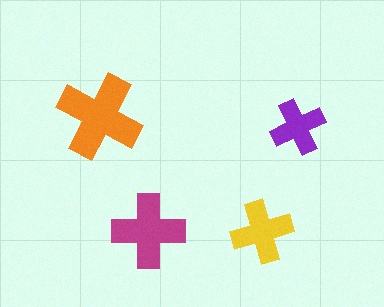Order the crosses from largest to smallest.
the orange one, the magenta one, the yellow one, the purple one.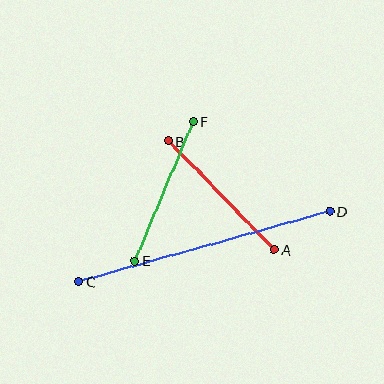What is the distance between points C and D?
The distance is approximately 261 pixels.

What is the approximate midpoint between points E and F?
The midpoint is at approximately (164, 191) pixels.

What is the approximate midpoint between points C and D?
The midpoint is at approximately (204, 246) pixels.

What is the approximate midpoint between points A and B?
The midpoint is at approximately (222, 196) pixels.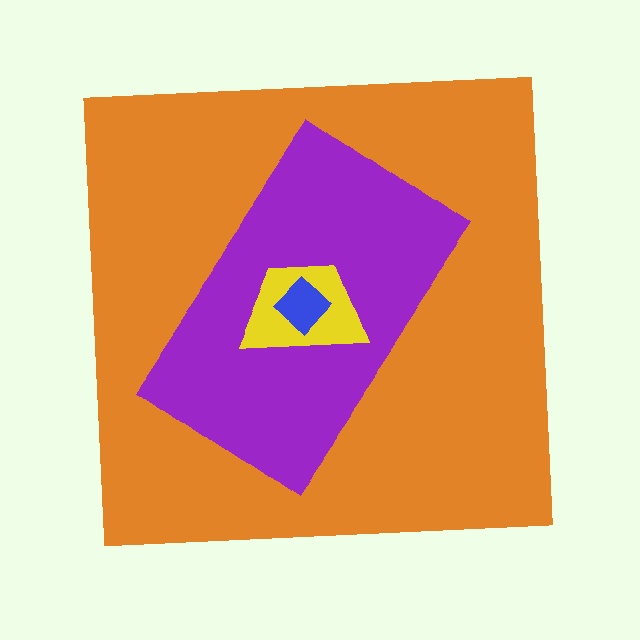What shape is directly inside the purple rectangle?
The yellow trapezoid.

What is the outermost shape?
The orange square.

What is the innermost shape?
The blue diamond.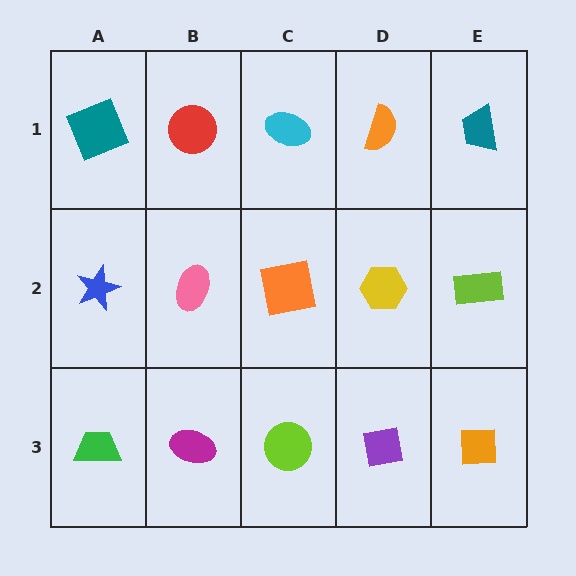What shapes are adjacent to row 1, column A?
A blue star (row 2, column A), a red circle (row 1, column B).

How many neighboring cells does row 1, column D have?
3.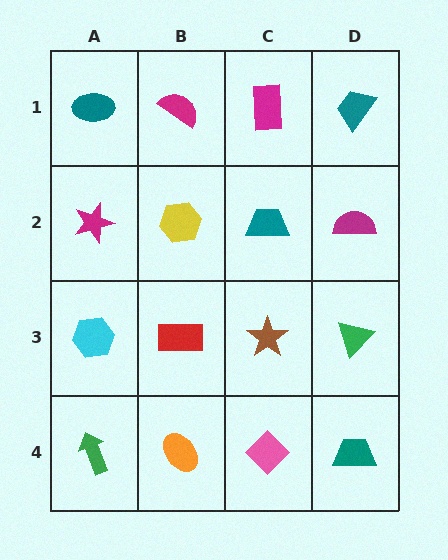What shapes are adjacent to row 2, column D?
A teal trapezoid (row 1, column D), a green triangle (row 3, column D), a teal trapezoid (row 2, column C).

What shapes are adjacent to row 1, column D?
A magenta semicircle (row 2, column D), a magenta rectangle (row 1, column C).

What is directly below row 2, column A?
A cyan hexagon.